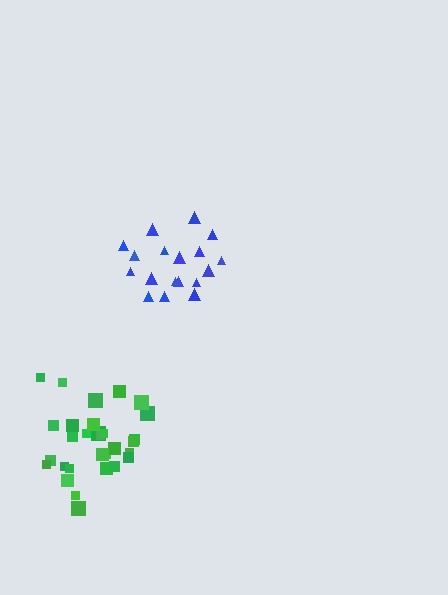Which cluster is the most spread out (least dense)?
Blue.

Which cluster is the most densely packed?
Green.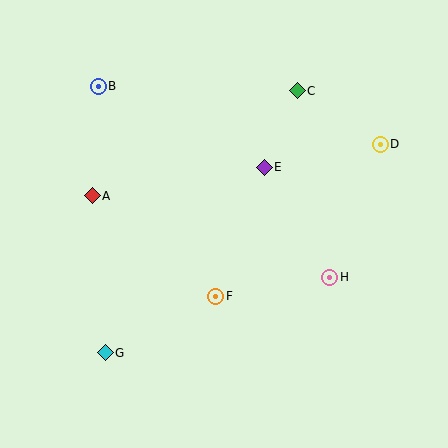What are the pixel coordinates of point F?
Point F is at (216, 296).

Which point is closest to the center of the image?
Point E at (264, 167) is closest to the center.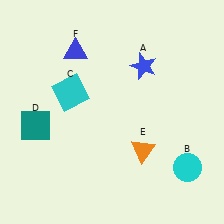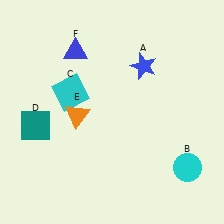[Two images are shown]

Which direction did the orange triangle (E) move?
The orange triangle (E) moved left.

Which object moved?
The orange triangle (E) moved left.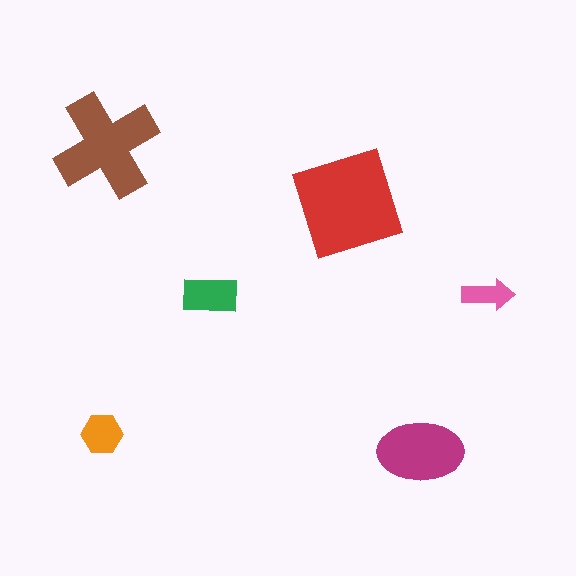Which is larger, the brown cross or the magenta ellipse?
The brown cross.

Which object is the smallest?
The pink arrow.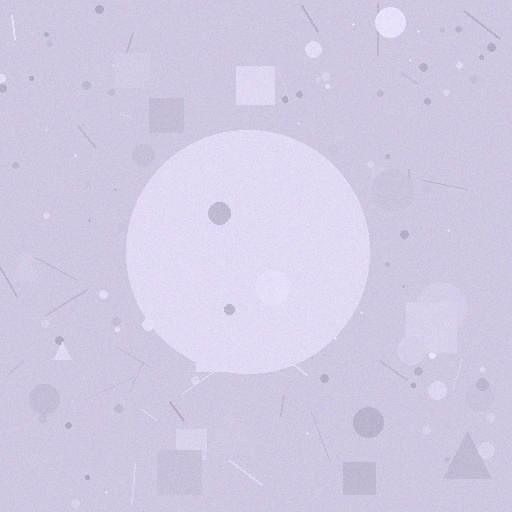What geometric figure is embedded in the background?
A circle is embedded in the background.